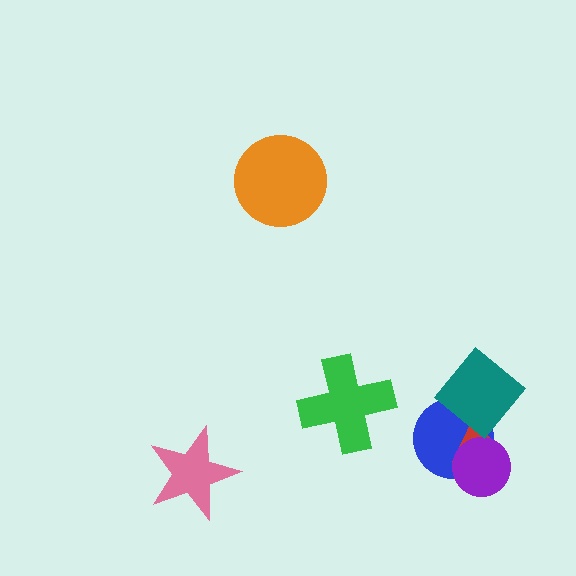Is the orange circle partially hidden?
No, no other shape covers it.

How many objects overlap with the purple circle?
2 objects overlap with the purple circle.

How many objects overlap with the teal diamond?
2 objects overlap with the teal diamond.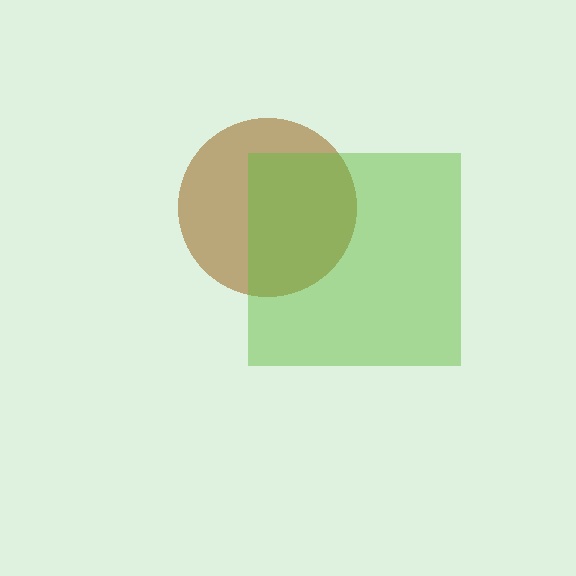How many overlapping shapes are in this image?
There are 2 overlapping shapes in the image.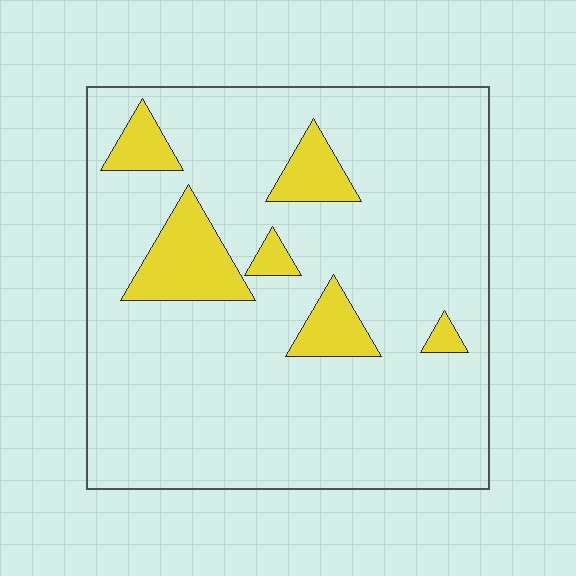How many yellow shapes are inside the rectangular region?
6.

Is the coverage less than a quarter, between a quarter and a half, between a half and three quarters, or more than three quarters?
Less than a quarter.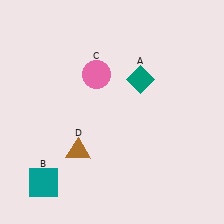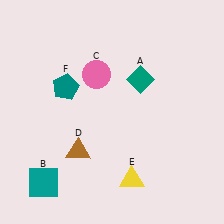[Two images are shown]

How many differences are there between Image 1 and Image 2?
There are 2 differences between the two images.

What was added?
A yellow triangle (E), a teal pentagon (F) were added in Image 2.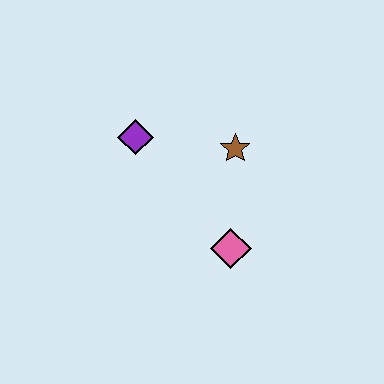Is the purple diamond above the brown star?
Yes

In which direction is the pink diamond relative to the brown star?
The pink diamond is below the brown star.